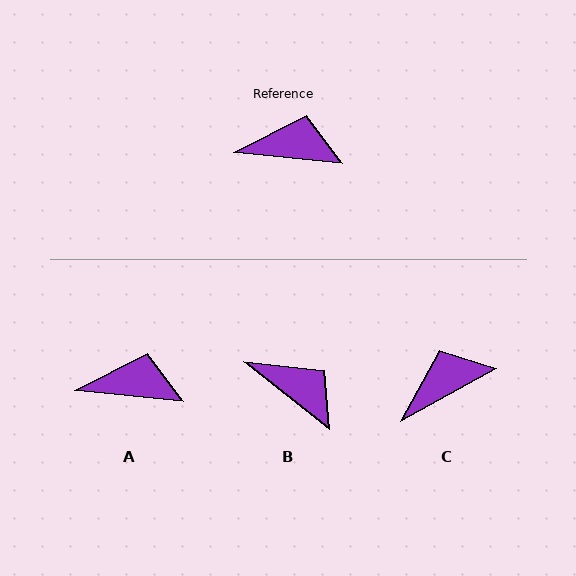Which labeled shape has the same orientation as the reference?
A.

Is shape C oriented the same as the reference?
No, it is off by about 34 degrees.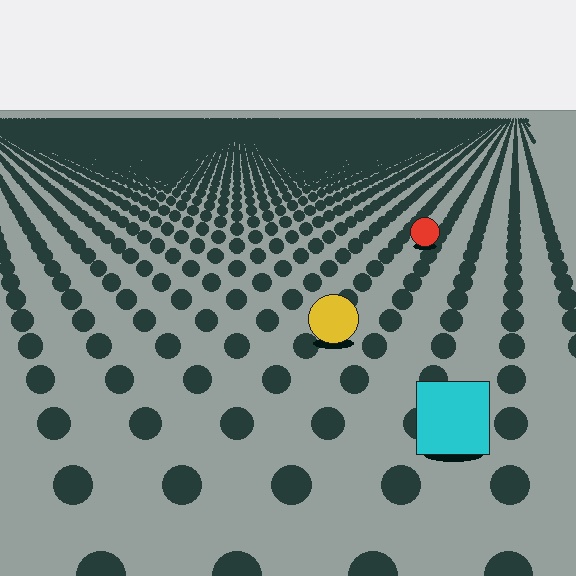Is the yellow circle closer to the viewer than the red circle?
Yes. The yellow circle is closer — you can tell from the texture gradient: the ground texture is coarser near it.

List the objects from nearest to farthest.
From nearest to farthest: the cyan square, the yellow circle, the red circle.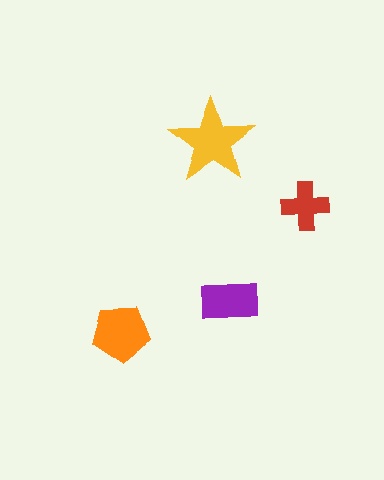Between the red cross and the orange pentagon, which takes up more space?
The orange pentagon.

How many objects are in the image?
There are 4 objects in the image.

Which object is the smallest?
The red cross.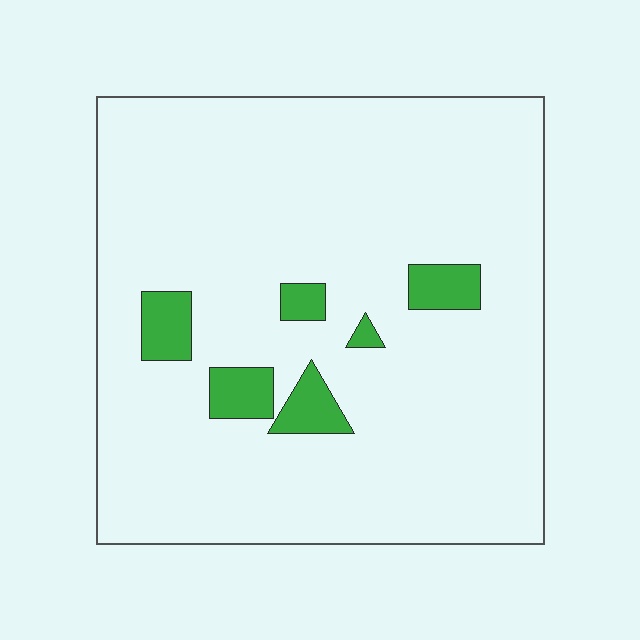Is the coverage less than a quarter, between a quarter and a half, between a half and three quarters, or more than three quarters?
Less than a quarter.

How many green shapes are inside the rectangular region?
6.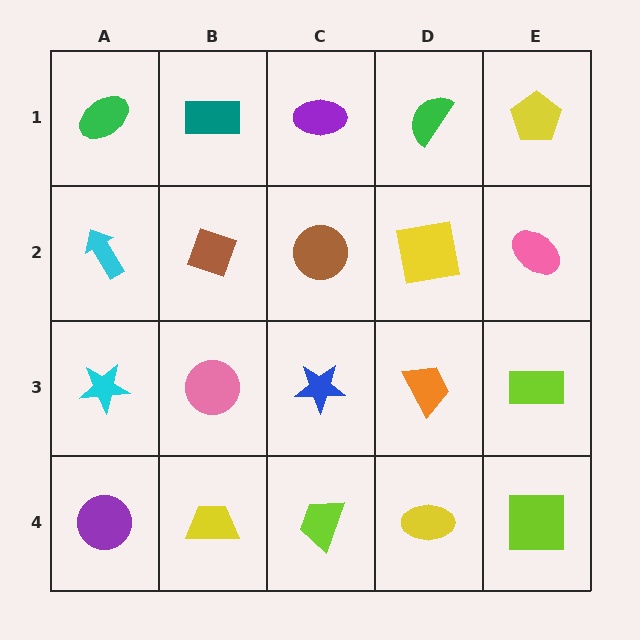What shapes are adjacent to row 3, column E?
A pink ellipse (row 2, column E), a lime square (row 4, column E), an orange trapezoid (row 3, column D).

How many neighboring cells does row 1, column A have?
2.